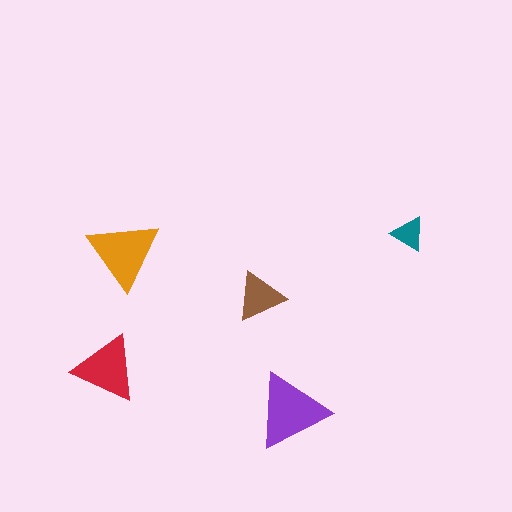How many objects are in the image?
There are 5 objects in the image.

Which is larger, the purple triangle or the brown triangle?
The purple one.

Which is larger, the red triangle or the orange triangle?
The orange one.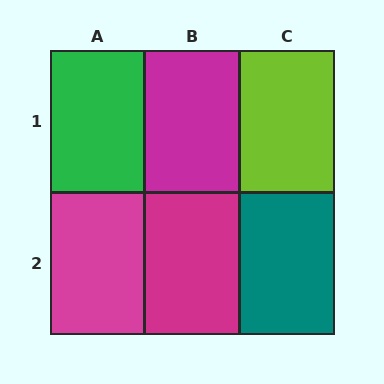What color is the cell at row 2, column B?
Magenta.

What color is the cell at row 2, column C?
Teal.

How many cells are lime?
1 cell is lime.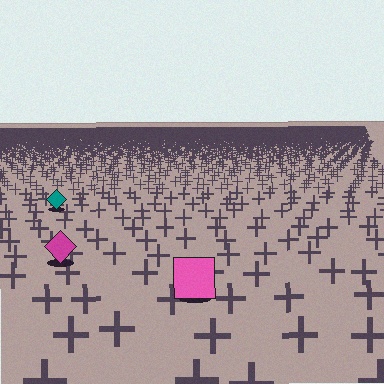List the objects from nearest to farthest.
From nearest to farthest: the pink square, the magenta diamond, the teal diamond.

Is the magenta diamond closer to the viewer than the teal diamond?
Yes. The magenta diamond is closer — you can tell from the texture gradient: the ground texture is coarser near it.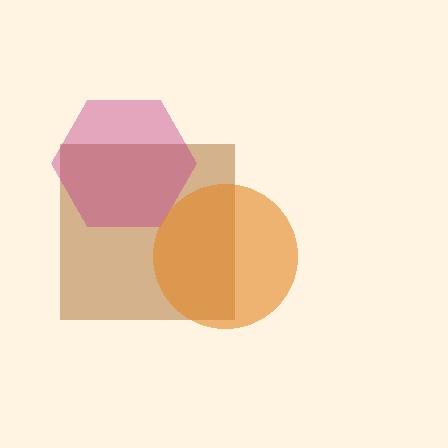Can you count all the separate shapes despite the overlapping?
Yes, there are 3 separate shapes.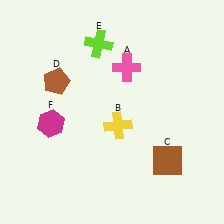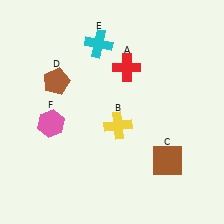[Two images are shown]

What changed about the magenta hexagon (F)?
In Image 1, F is magenta. In Image 2, it changed to pink.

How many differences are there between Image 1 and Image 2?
There are 3 differences between the two images.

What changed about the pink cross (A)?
In Image 1, A is pink. In Image 2, it changed to red.